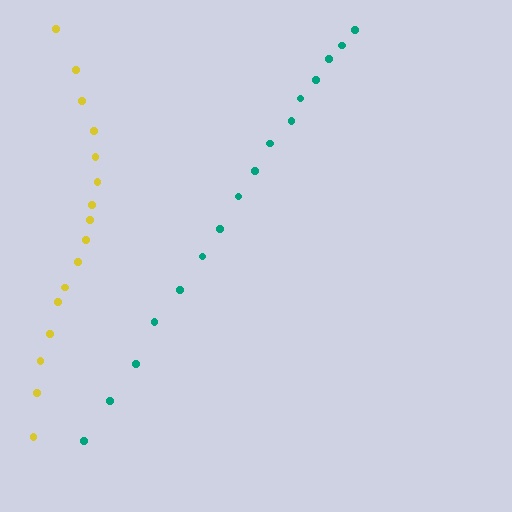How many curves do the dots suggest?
There are 2 distinct paths.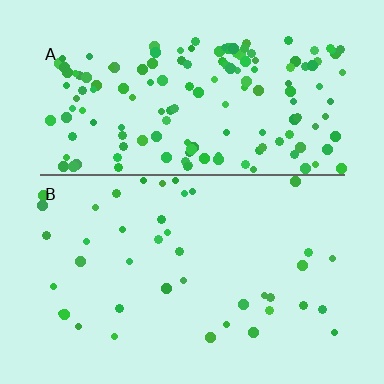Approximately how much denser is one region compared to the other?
Approximately 3.8× — region A over region B.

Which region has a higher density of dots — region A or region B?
A (the top).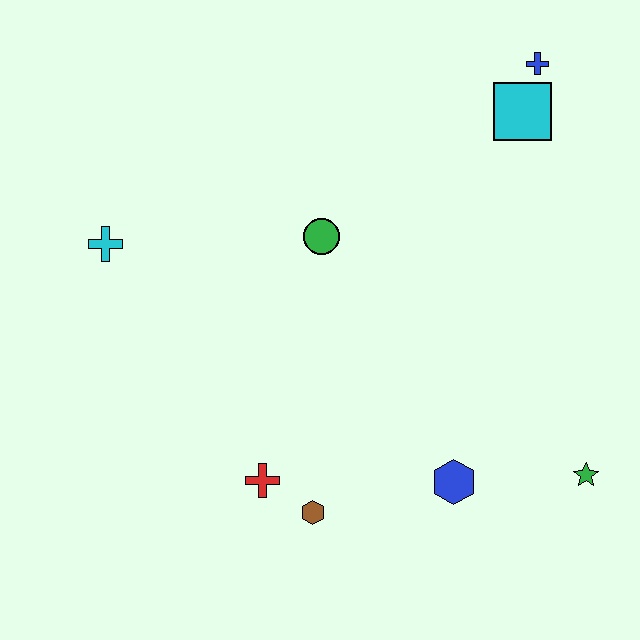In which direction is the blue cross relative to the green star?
The blue cross is above the green star.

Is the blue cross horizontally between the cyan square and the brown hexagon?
No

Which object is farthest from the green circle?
The green star is farthest from the green circle.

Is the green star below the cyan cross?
Yes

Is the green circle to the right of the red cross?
Yes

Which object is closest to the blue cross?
The cyan square is closest to the blue cross.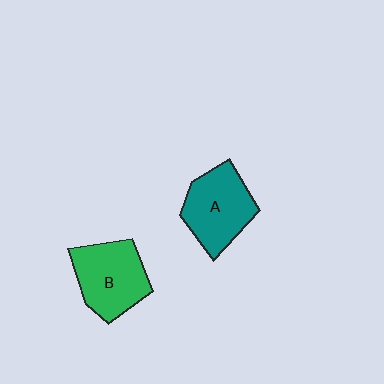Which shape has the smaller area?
Shape B (green).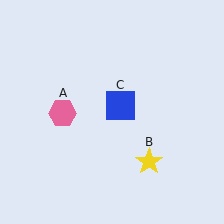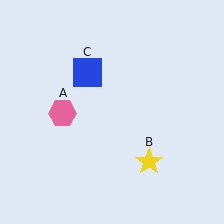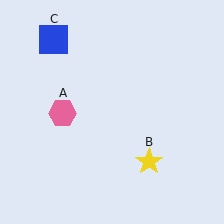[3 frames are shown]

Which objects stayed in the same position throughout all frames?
Pink hexagon (object A) and yellow star (object B) remained stationary.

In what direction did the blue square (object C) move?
The blue square (object C) moved up and to the left.